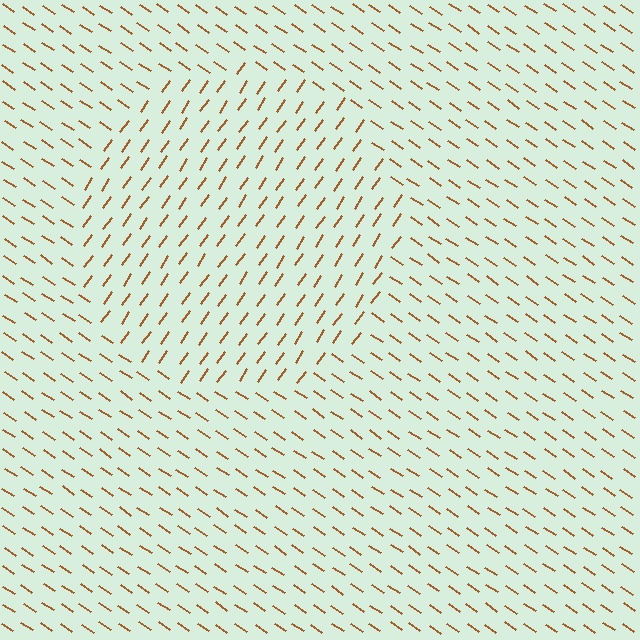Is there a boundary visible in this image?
Yes, there is a texture boundary formed by a change in line orientation.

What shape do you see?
I see a circle.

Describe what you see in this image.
The image is filled with small brown line segments. A circle region in the image has lines oriented differently from the surrounding lines, creating a visible texture boundary.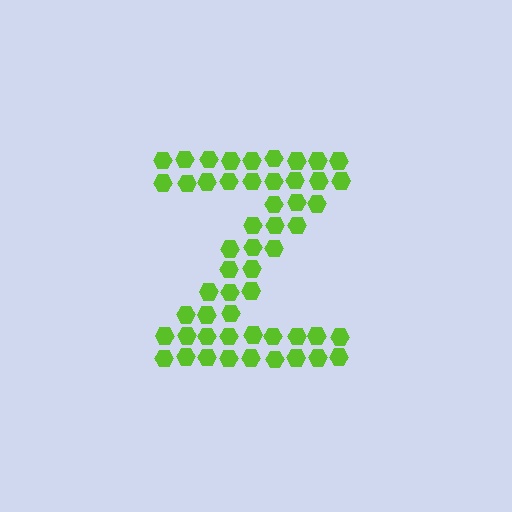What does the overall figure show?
The overall figure shows the letter Z.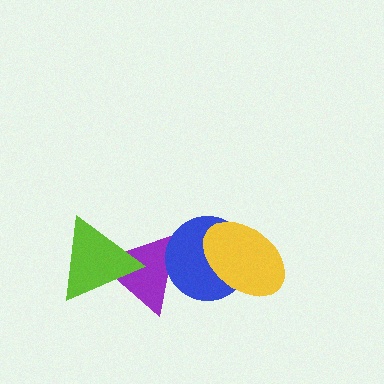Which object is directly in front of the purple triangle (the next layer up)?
The lime triangle is directly in front of the purple triangle.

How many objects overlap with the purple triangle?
2 objects overlap with the purple triangle.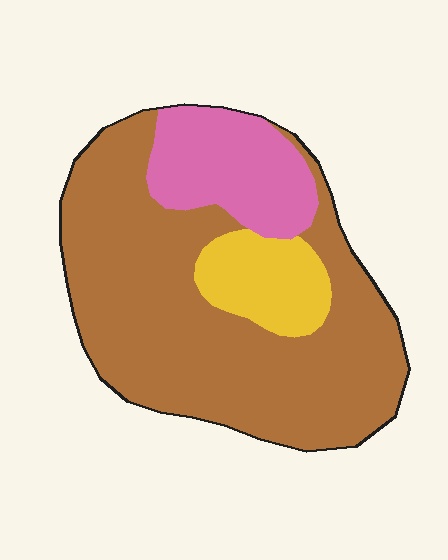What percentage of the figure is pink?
Pink covers around 20% of the figure.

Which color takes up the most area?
Brown, at roughly 70%.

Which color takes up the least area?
Yellow, at roughly 10%.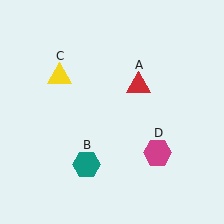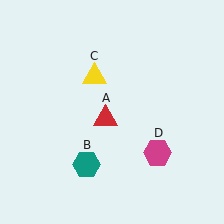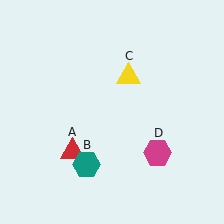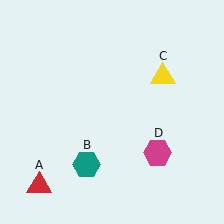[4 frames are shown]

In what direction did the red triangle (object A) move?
The red triangle (object A) moved down and to the left.